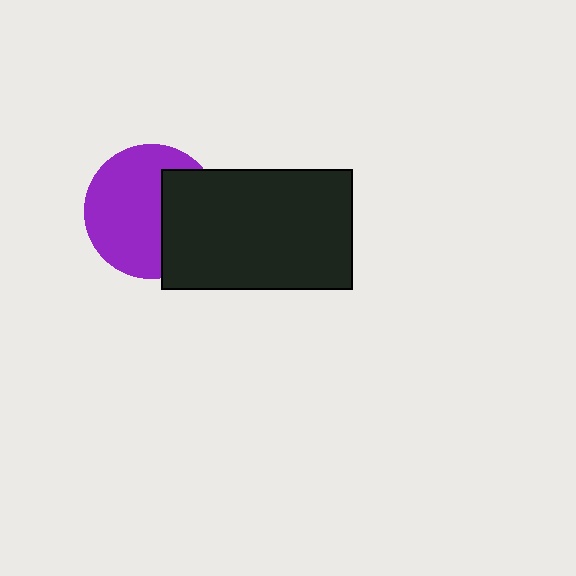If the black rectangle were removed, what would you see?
You would see the complete purple circle.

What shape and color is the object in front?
The object in front is a black rectangle.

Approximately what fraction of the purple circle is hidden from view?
Roughly 36% of the purple circle is hidden behind the black rectangle.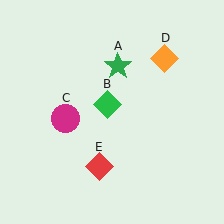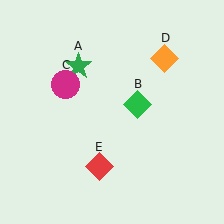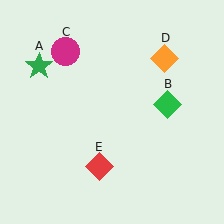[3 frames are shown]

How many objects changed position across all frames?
3 objects changed position: green star (object A), green diamond (object B), magenta circle (object C).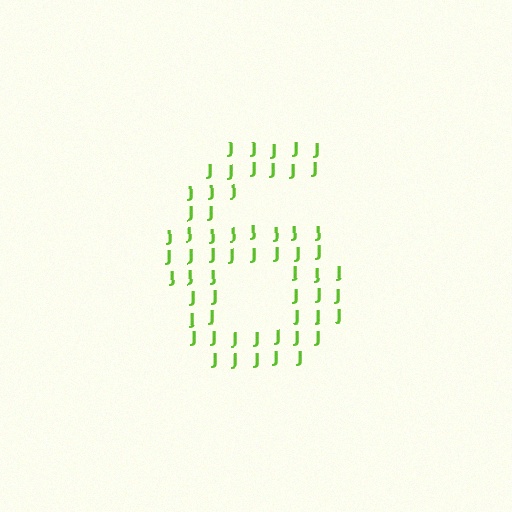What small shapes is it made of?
It is made of small letter J's.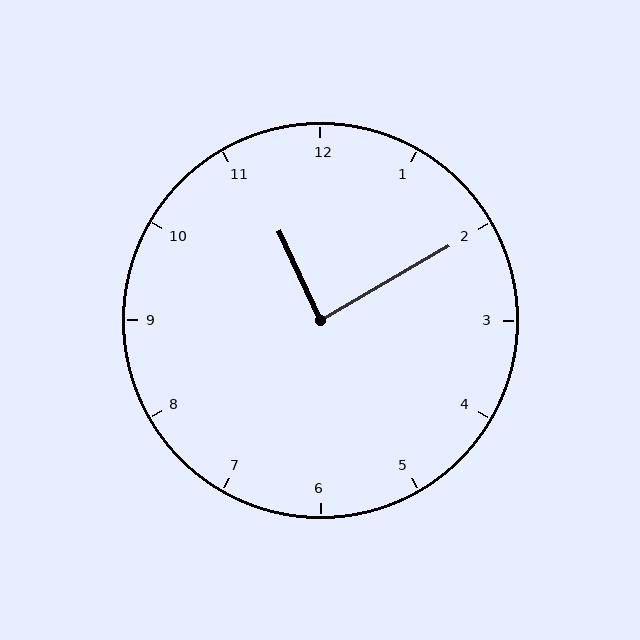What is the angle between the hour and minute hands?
Approximately 85 degrees.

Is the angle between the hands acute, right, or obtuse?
It is right.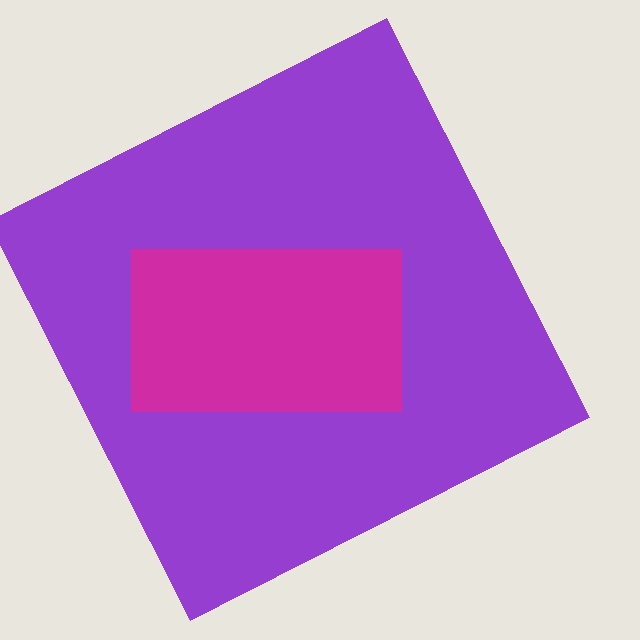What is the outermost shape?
The purple square.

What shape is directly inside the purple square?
The magenta rectangle.